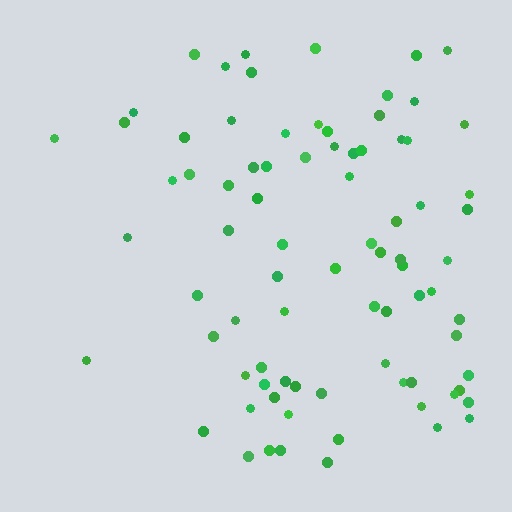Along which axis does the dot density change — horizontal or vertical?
Horizontal.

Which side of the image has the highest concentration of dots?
The right.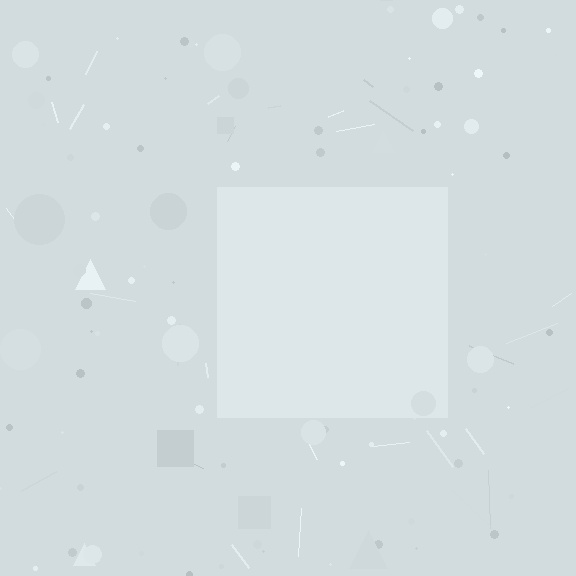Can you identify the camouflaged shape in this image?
The camouflaged shape is a square.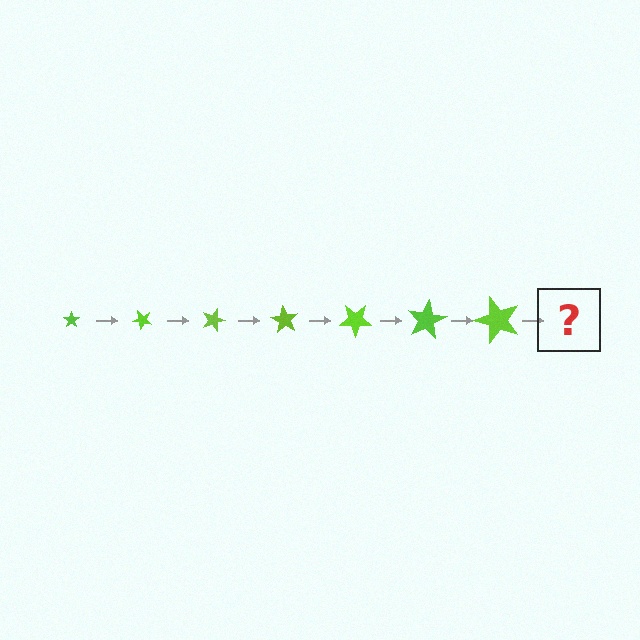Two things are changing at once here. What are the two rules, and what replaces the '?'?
The two rules are that the star grows larger each step and it rotates 45 degrees each step. The '?' should be a star, larger than the previous one and rotated 315 degrees from the start.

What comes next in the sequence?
The next element should be a star, larger than the previous one and rotated 315 degrees from the start.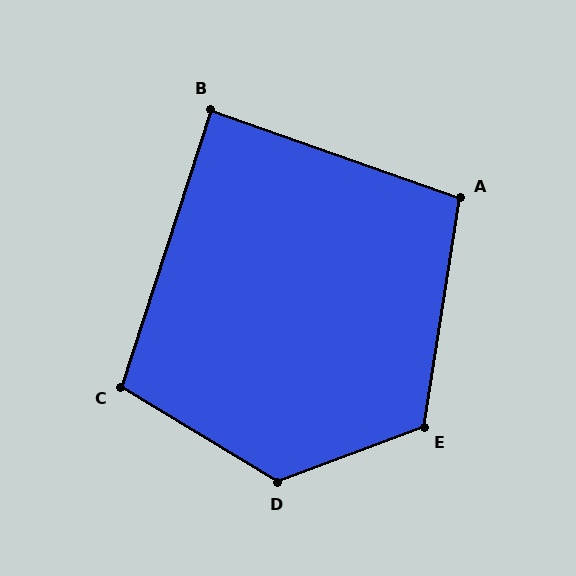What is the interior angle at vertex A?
Approximately 100 degrees (obtuse).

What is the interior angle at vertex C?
Approximately 103 degrees (obtuse).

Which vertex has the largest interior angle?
D, at approximately 128 degrees.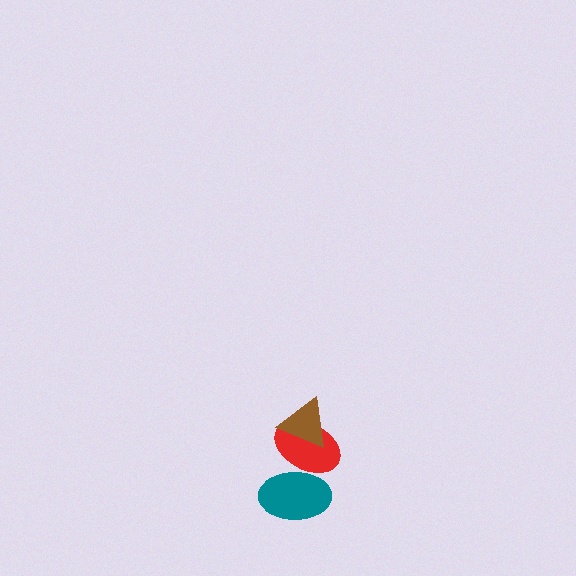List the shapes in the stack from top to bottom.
From top to bottom: the brown triangle, the red ellipse, the teal ellipse.